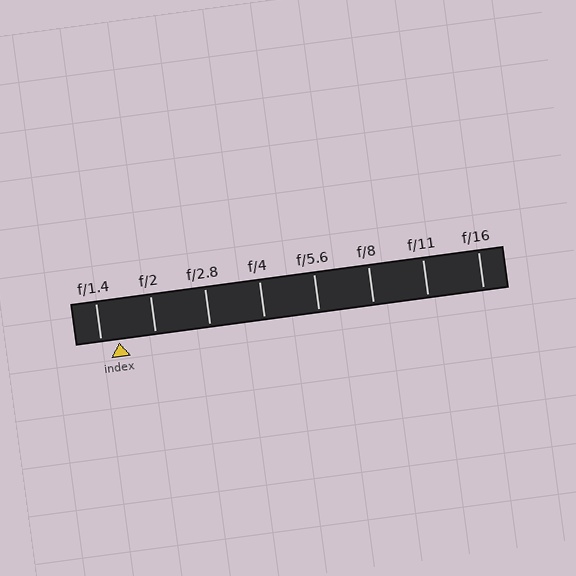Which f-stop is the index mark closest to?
The index mark is closest to f/1.4.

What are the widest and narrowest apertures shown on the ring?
The widest aperture shown is f/1.4 and the narrowest is f/16.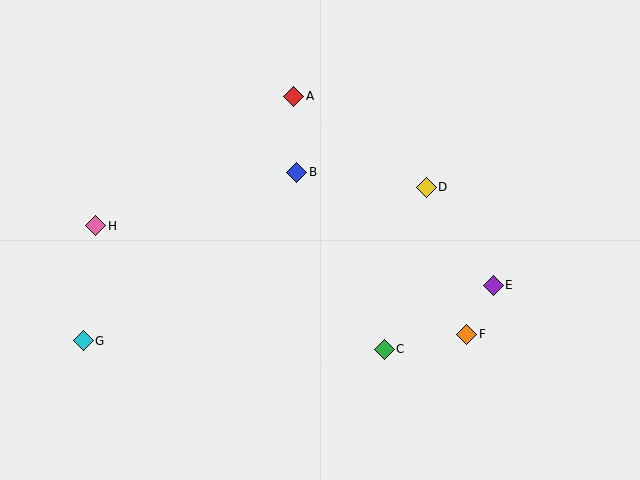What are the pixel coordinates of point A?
Point A is at (294, 96).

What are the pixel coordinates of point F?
Point F is at (467, 334).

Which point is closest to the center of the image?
Point B at (297, 172) is closest to the center.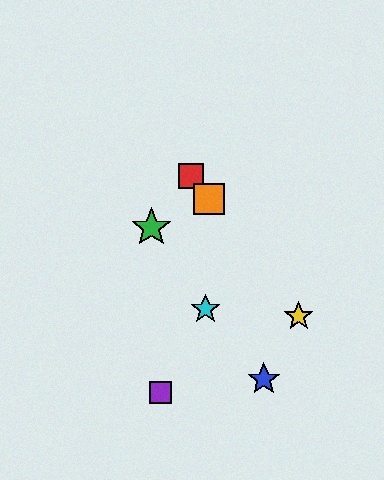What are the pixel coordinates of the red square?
The red square is at (191, 176).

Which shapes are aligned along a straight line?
The red square, the yellow star, the orange square are aligned along a straight line.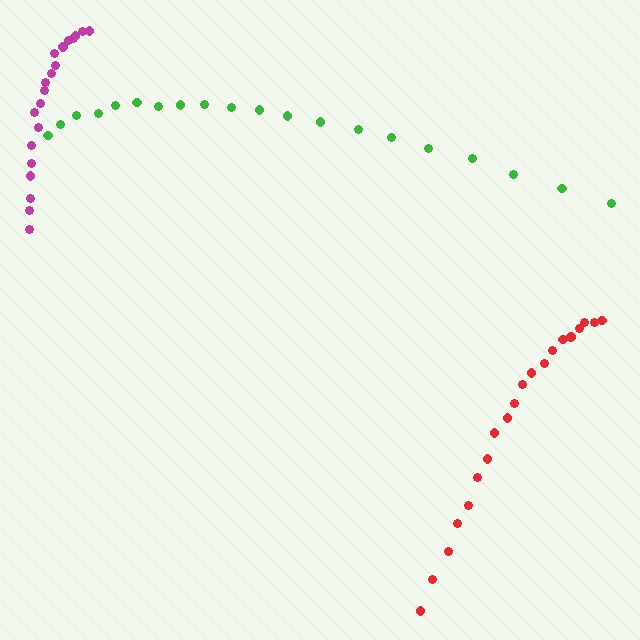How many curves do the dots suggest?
There are 3 distinct paths.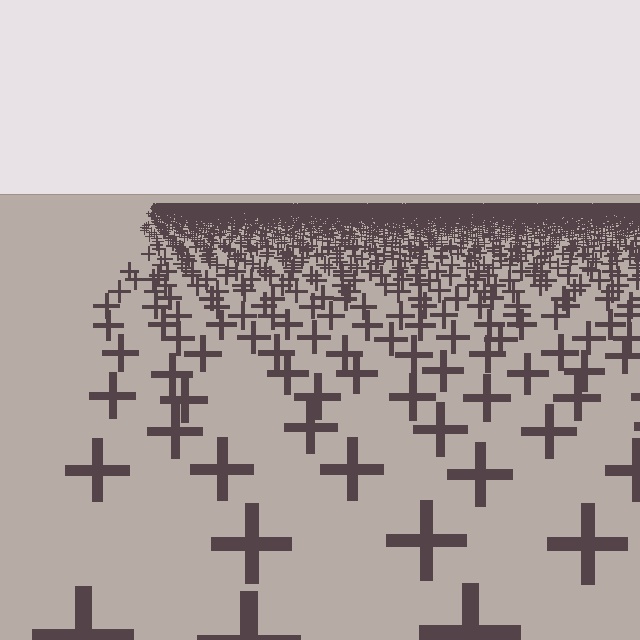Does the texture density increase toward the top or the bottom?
Density increases toward the top.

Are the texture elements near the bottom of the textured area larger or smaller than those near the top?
Larger. Near the bottom, elements are closer to the viewer and appear at a bigger on-screen size.